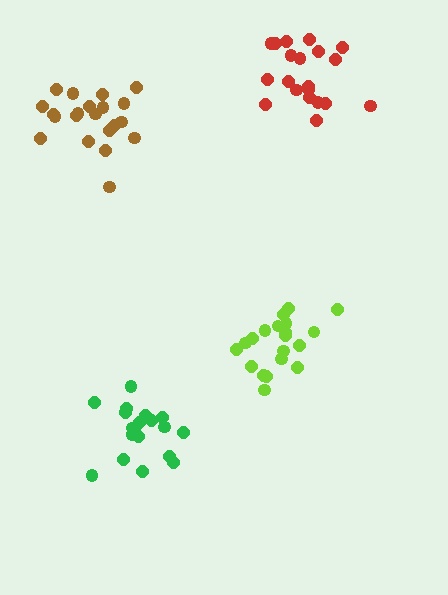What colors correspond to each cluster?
The clusters are colored: lime, brown, red, green.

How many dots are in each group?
Group 1: 20 dots, Group 2: 21 dots, Group 3: 20 dots, Group 4: 19 dots (80 total).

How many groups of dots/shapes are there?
There are 4 groups.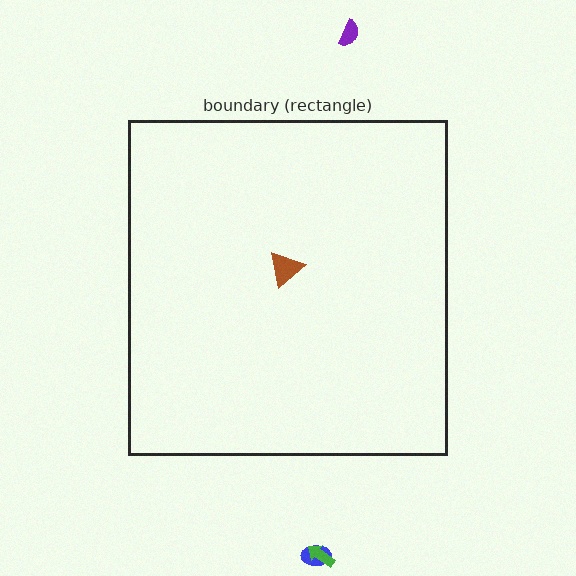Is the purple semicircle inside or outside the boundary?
Outside.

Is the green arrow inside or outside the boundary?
Outside.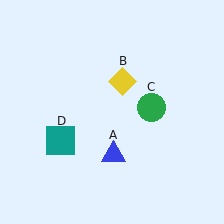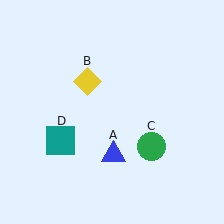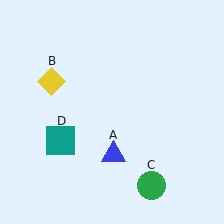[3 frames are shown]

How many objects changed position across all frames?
2 objects changed position: yellow diamond (object B), green circle (object C).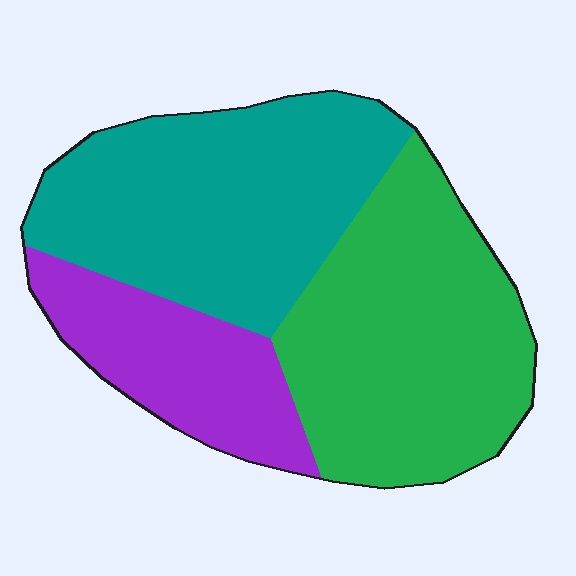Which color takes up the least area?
Purple, at roughly 20%.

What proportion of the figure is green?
Green covers 40% of the figure.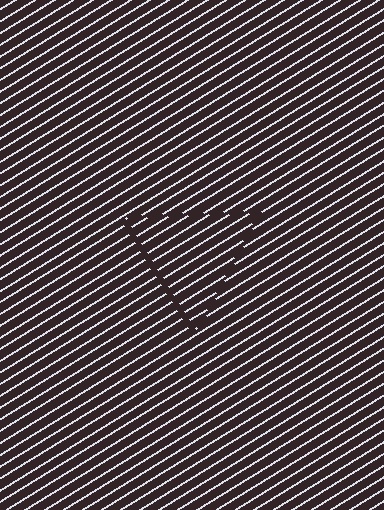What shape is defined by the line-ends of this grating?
An illusory triangle. The interior of the shape contains the same grating, shifted by half a period — the contour is defined by the phase discontinuity where line-ends from the inner and outer gratings abut.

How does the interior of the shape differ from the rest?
The interior of the shape contains the same grating, shifted by half a period — the contour is defined by the phase discontinuity where line-ends from the inner and outer gratings abut.